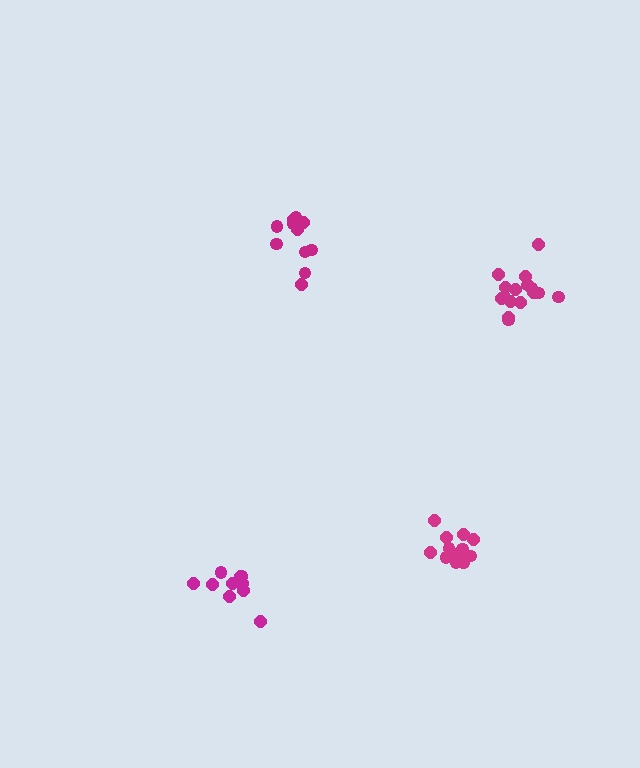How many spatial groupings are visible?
There are 4 spatial groupings.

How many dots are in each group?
Group 1: 14 dots, Group 2: 16 dots, Group 3: 12 dots, Group 4: 11 dots (53 total).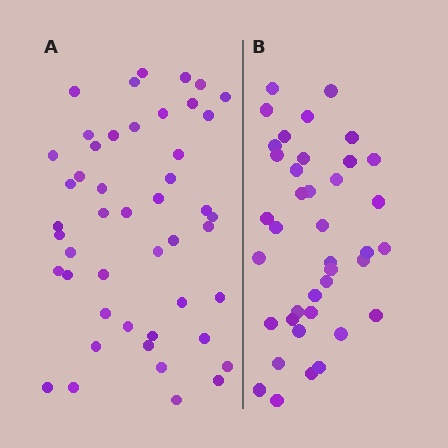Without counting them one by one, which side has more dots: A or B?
Region A (the left region) has more dots.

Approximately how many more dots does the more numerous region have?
Region A has roughly 8 or so more dots than region B.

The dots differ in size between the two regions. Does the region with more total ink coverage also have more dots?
No. Region B has more total ink coverage because its dots are larger, but region A actually contains more individual dots. Total area can be misleading — the number of items is what matters here.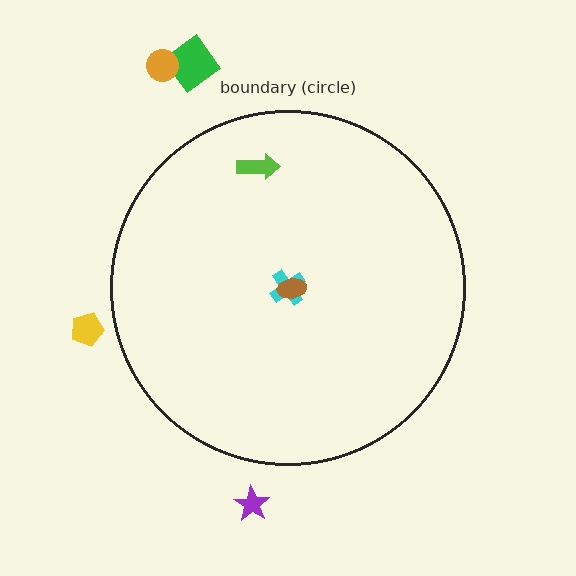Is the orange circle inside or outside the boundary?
Outside.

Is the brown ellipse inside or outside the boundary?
Inside.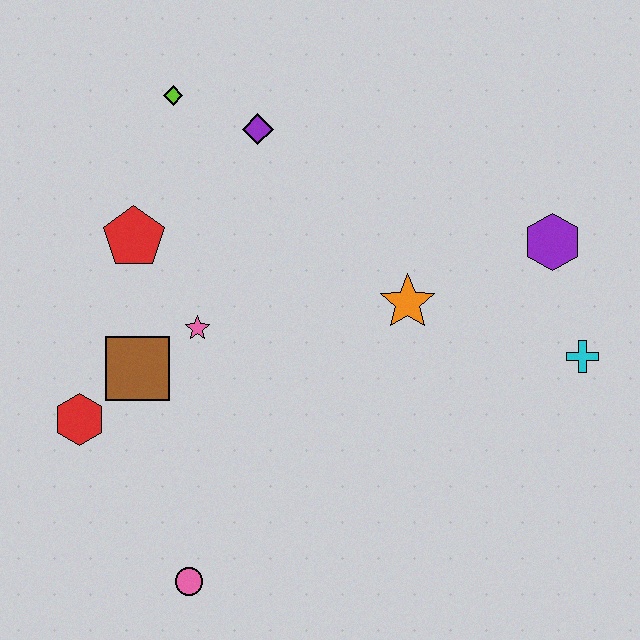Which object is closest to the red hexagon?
The brown square is closest to the red hexagon.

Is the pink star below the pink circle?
No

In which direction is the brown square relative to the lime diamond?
The brown square is below the lime diamond.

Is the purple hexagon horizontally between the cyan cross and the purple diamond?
Yes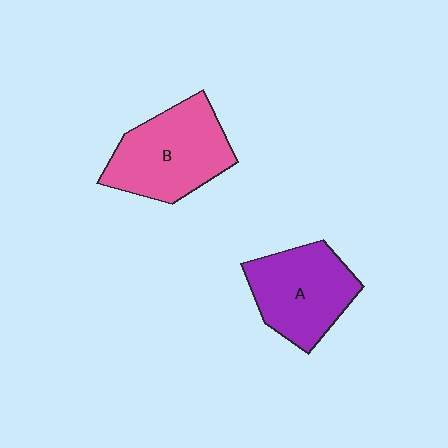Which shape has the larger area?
Shape B (pink).